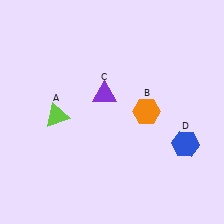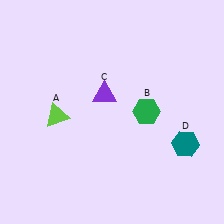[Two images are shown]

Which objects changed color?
B changed from orange to green. D changed from blue to teal.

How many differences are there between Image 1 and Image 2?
There are 2 differences between the two images.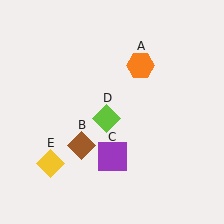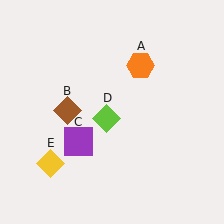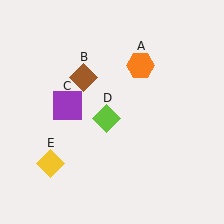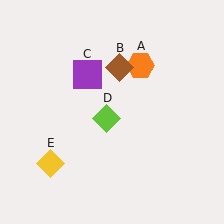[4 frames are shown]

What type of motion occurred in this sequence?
The brown diamond (object B), purple square (object C) rotated clockwise around the center of the scene.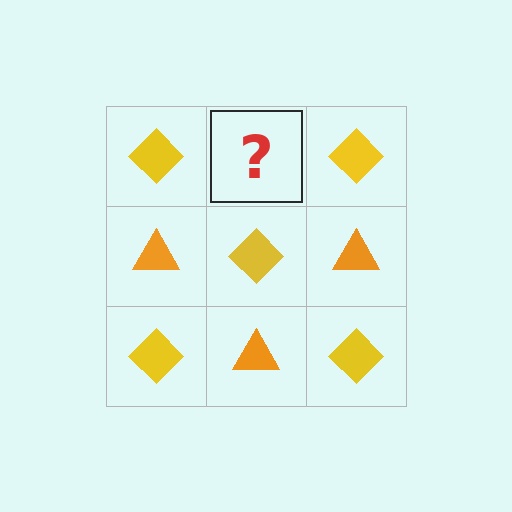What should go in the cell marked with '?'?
The missing cell should contain an orange triangle.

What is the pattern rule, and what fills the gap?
The rule is that it alternates yellow diamond and orange triangle in a checkerboard pattern. The gap should be filled with an orange triangle.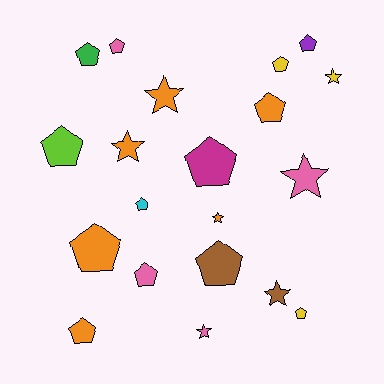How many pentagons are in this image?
There are 13 pentagons.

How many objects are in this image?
There are 20 objects.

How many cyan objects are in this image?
There is 1 cyan object.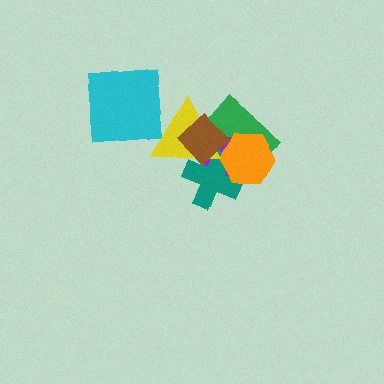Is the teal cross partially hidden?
Yes, it is partially covered by another shape.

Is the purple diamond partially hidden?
Yes, it is partially covered by another shape.